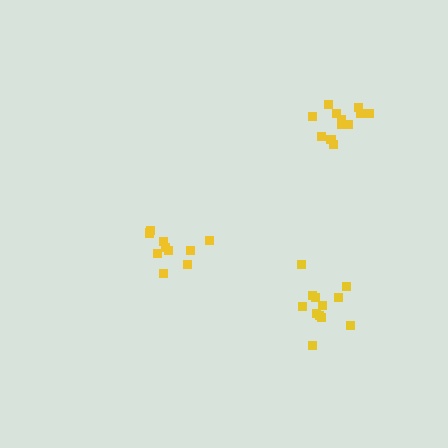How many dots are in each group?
Group 1: 12 dots, Group 2: 12 dots, Group 3: 10 dots (34 total).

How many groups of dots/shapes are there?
There are 3 groups.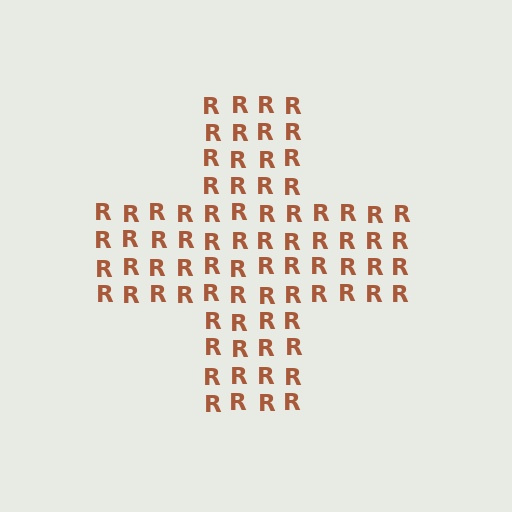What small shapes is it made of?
It is made of small letter R's.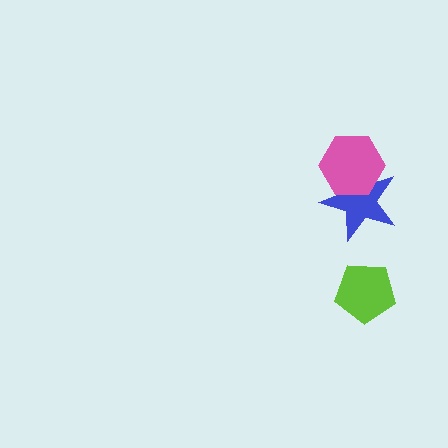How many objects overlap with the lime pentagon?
0 objects overlap with the lime pentagon.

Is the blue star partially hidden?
Yes, it is partially covered by another shape.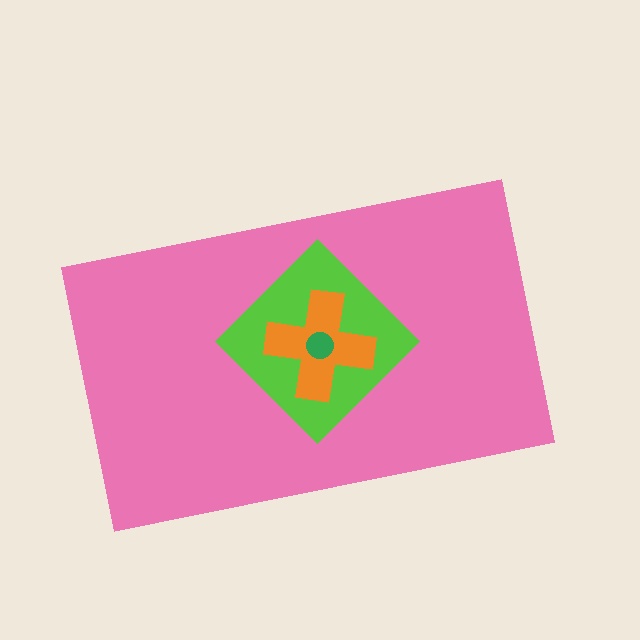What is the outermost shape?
The pink rectangle.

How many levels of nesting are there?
4.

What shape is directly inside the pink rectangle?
The lime diamond.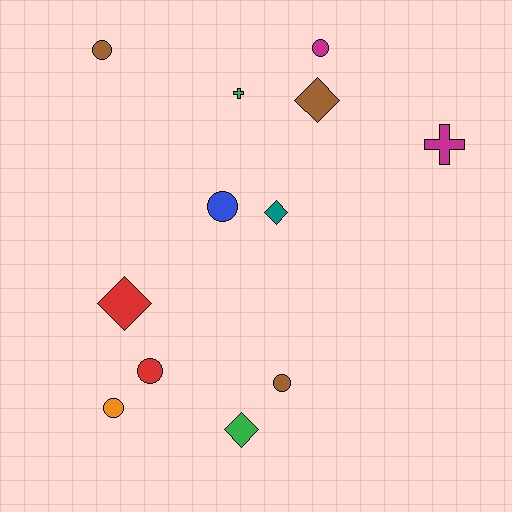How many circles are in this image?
There are 6 circles.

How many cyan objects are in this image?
There are no cyan objects.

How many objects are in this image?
There are 12 objects.